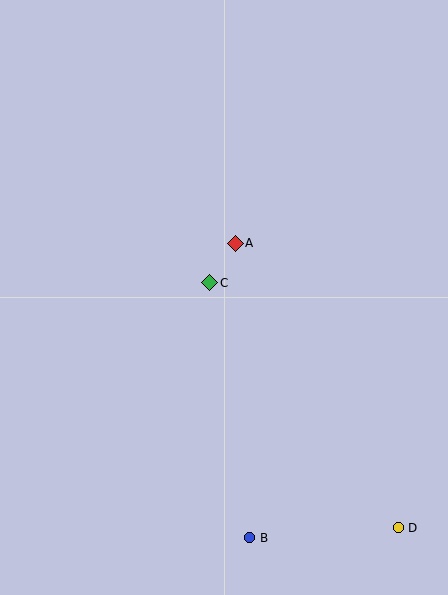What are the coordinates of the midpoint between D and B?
The midpoint between D and B is at (324, 533).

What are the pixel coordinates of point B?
Point B is at (250, 538).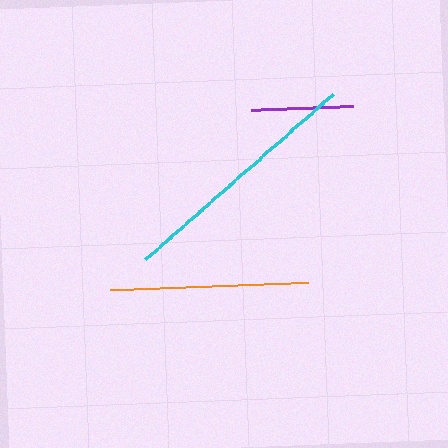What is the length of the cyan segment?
The cyan segment is approximately 250 pixels long.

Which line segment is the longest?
The cyan line is the longest at approximately 250 pixels.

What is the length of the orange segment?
The orange segment is approximately 198 pixels long.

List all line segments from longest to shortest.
From longest to shortest: cyan, orange, purple.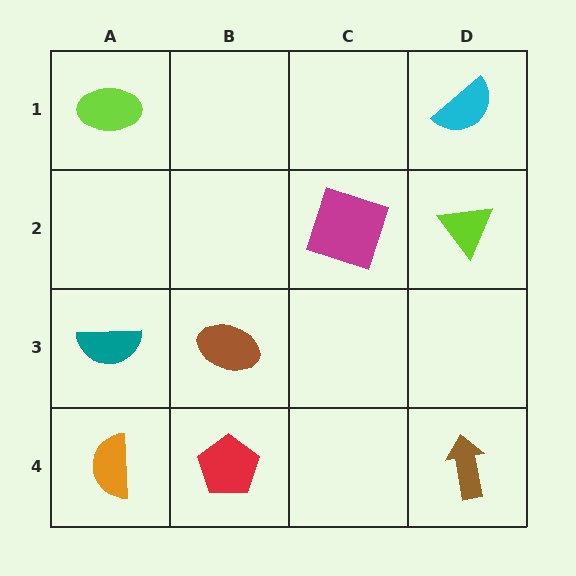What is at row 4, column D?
A brown arrow.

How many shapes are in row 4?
3 shapes.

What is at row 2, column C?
A magenta square.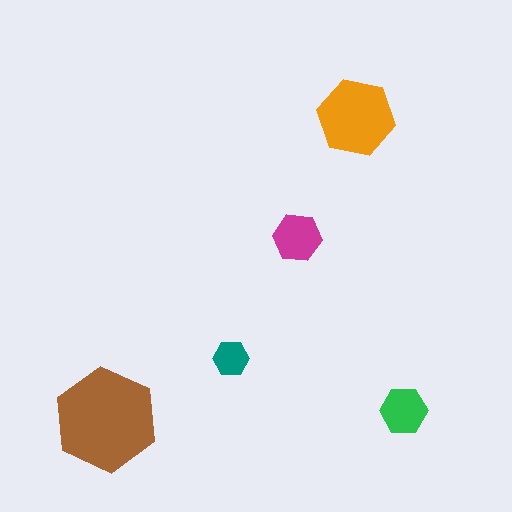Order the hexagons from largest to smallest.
the brown one, the orange one, the magenta one, the green one, the teal one.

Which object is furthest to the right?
The green hexagon is rightmost.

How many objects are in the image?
There are 5 objects in the image.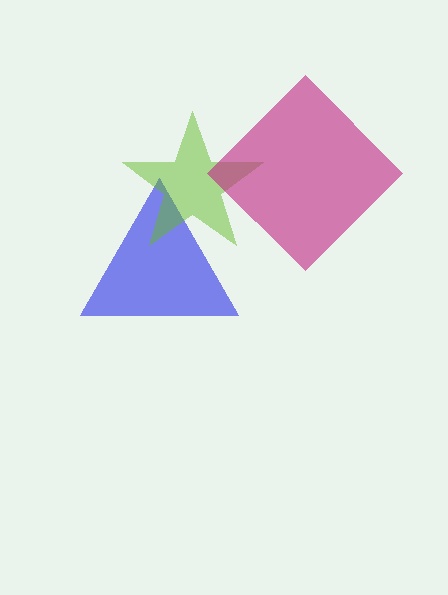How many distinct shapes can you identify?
There are 3 distinct shapes: a blue triangle, a lime star, a magenta diamond.